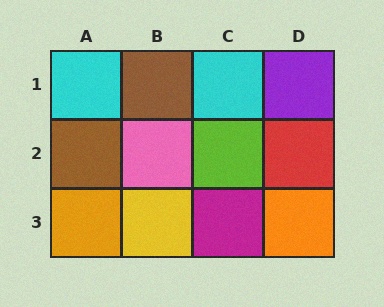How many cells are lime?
1 cell is lime.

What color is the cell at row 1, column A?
Cyan.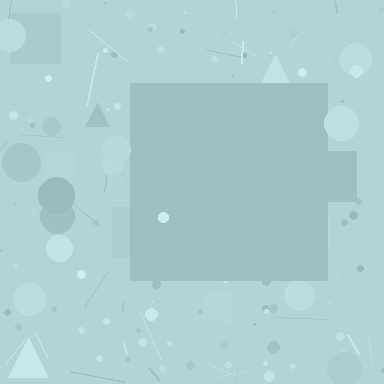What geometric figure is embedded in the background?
A square is embedded in the background.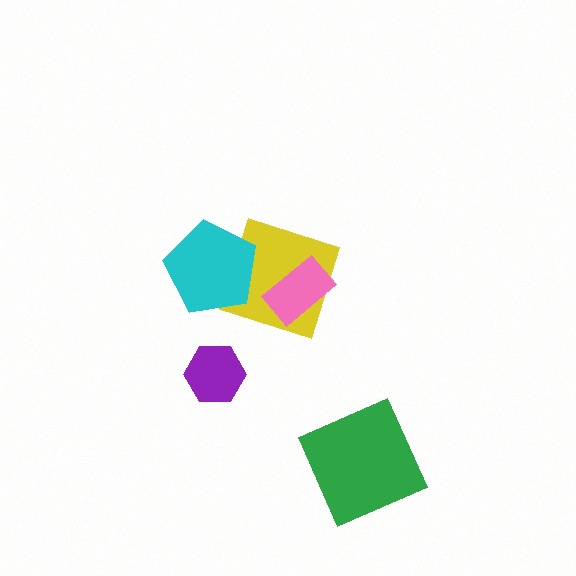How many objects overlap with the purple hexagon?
0 objects overlap with the purple hexagon.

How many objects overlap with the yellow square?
2 objects overlap with the yellow square.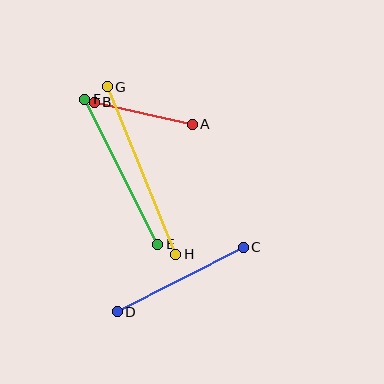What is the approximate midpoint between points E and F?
The midpoint is at approximately (121, 172) pixels.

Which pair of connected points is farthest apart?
Points G and H are farthest apart.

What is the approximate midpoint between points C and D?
The midpoint is at approximately (180, 279) pixels.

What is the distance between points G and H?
The distance is approximately 181 pixels.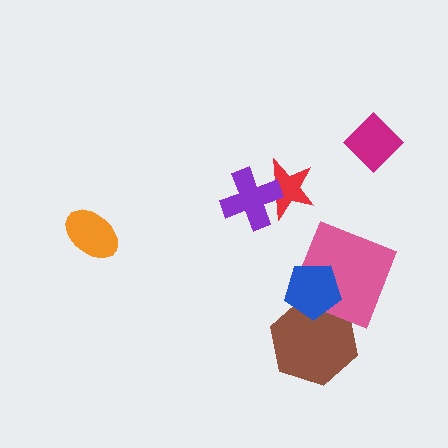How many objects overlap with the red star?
1 object overlaps with the red star.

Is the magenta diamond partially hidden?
No, no other shape covers it.